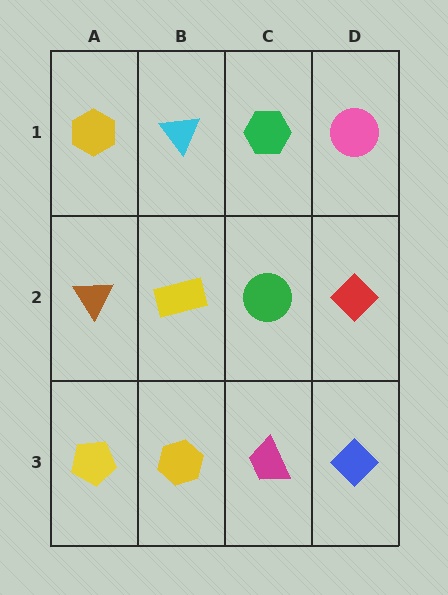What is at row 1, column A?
A yellow hexagon.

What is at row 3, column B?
A yellow hexagon.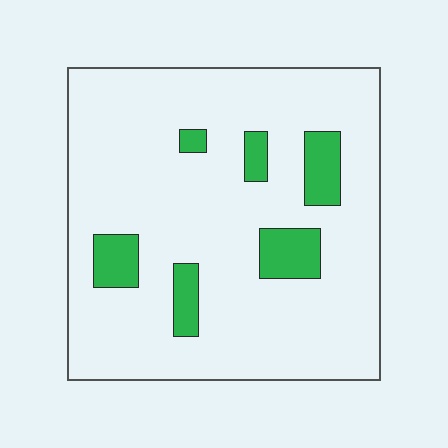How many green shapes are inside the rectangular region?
6.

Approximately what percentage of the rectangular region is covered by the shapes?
Approximately 10%.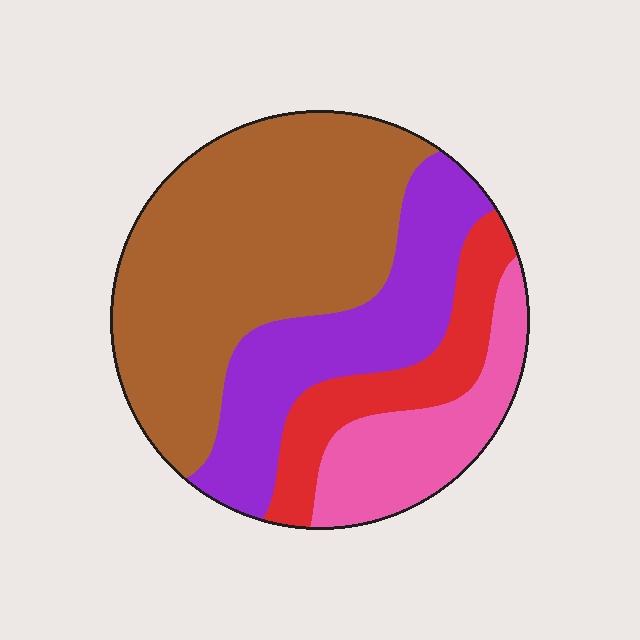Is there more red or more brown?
Brown.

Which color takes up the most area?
Brown, at roughly 45%.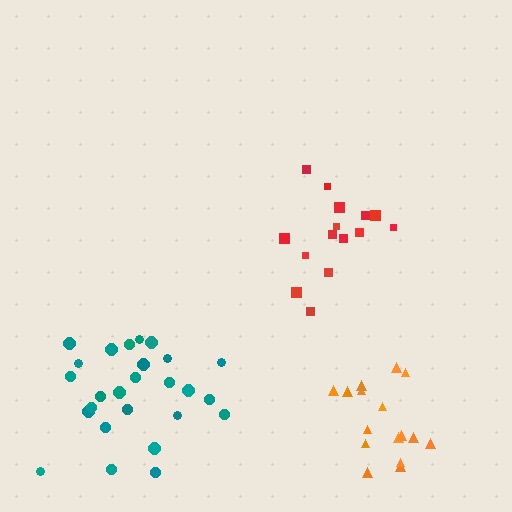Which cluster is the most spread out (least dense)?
Orange.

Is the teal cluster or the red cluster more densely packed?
Teal.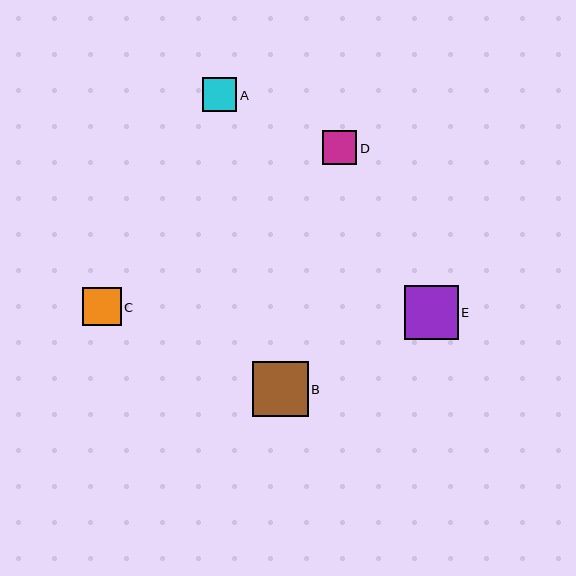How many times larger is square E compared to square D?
Square E is approximately 1.6 times the size of square D.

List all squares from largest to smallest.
From largest to smallest: B, E, C, D, A.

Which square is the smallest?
Square A is the smallest with a size of approximately 34 pixels.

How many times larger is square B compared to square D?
Square B is approximately 1.6 times the size of square D.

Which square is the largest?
Square B is the largest with a size of approximately 56 pixels.